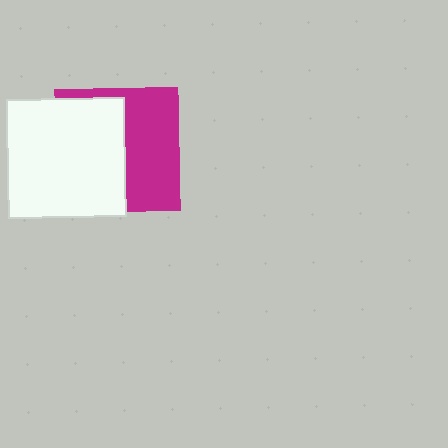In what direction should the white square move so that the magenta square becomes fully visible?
The white square should move left. That is the shortest direction to clear the overlap and leave the magenta square fully visible.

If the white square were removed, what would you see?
You would see the complete magenta square.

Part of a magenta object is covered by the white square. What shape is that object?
It is a square.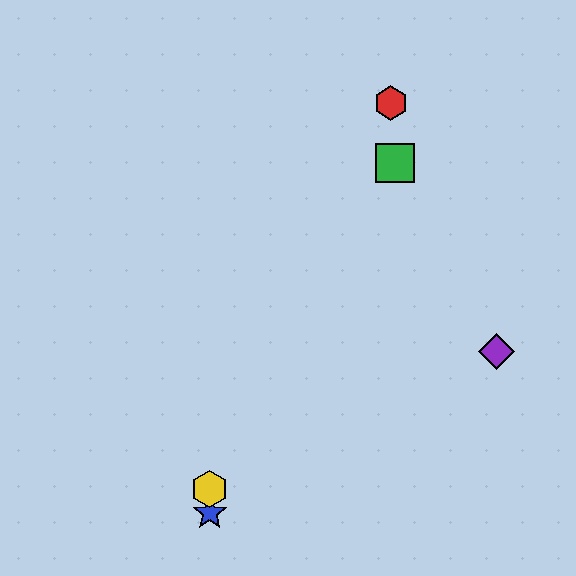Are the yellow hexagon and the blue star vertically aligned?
Yes, both are at x≈210.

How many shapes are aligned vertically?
2 shapes (the blue star, the yellow hexagon) are aligned vertically.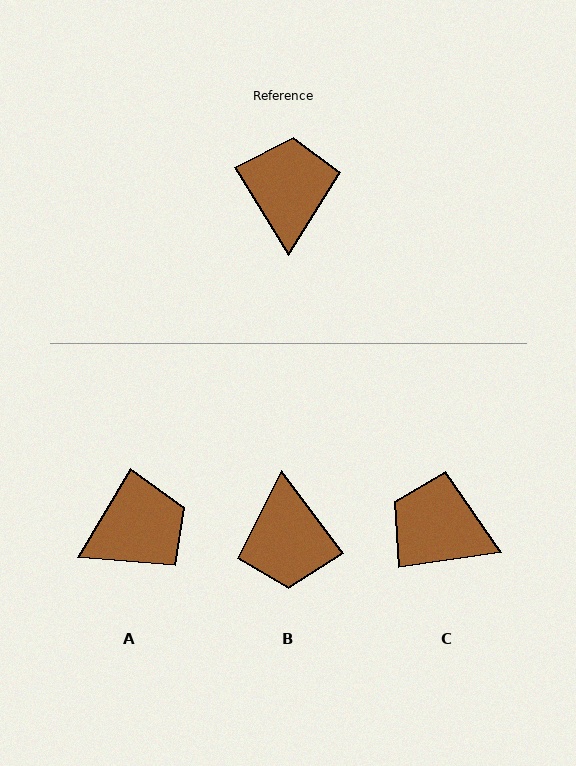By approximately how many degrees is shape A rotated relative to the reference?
Approximately 62 degrees clockwise.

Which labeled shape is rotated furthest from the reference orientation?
B, about 174 degrees away.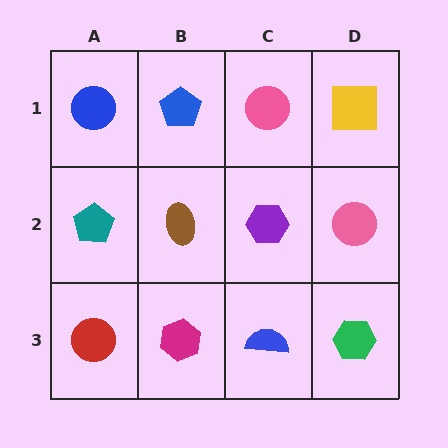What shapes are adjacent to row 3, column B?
A brown ellipse (row 2, column B), a red circle (row 3, column A), a blue semicircle (row 3, column C).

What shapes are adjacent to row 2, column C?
A pink circle (row 1, column C), a blue semicircle (row 3, column C), a brown ellipse (row 2, column B), a pink circle (row 2, column D).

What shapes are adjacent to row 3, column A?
A teal pentagon (row 2, column A), a magenta hexagon (row 3, column B).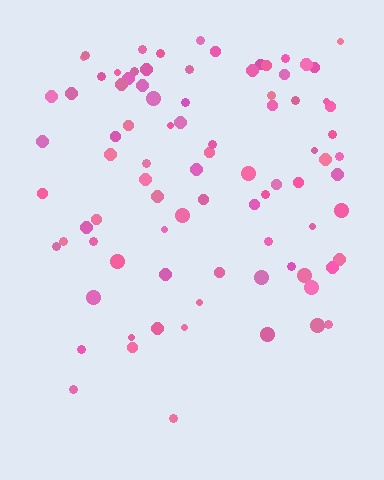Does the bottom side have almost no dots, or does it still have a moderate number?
Still a moderate number, just noticeably fewer than the top.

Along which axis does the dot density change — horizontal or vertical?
Vertical.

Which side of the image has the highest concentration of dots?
The top.